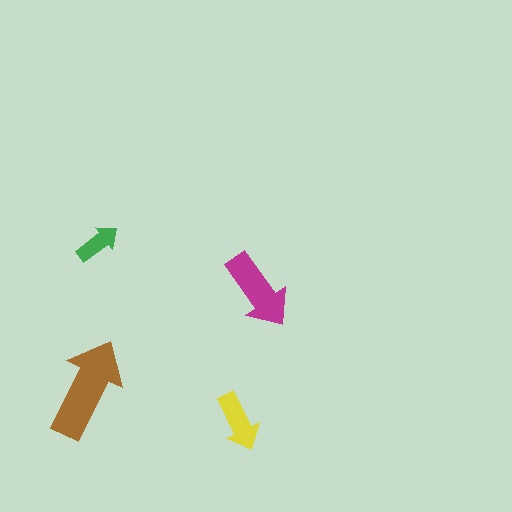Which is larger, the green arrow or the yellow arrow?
The yellow one.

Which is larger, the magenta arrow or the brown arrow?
The brown one.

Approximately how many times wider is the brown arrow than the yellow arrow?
About 1.5 times wider.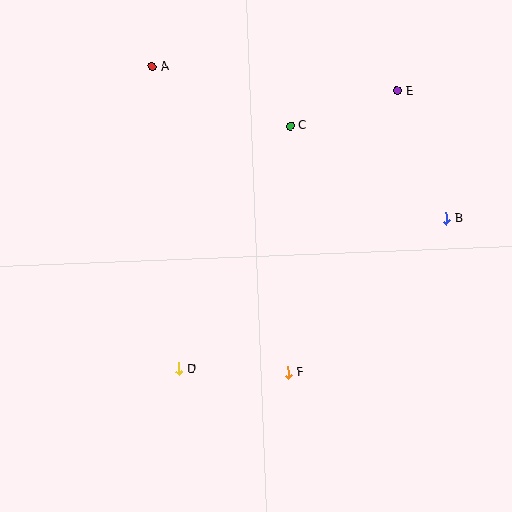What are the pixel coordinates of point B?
Point B is at (447, 218).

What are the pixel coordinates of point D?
Point D is at (179, 369).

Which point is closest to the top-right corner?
Point E is closest to the top-right corner.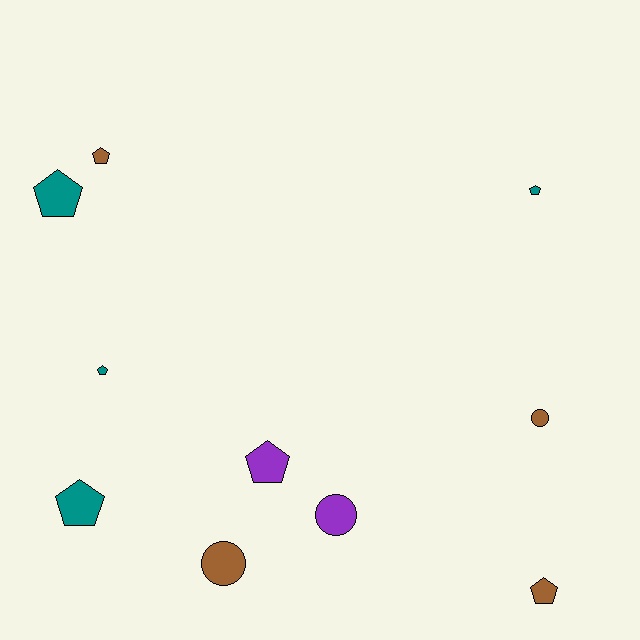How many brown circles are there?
There are 2 brown circles.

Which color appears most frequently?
Brown, with 4 objects.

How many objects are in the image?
There are 10 objects.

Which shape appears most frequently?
Pentagon, with 7 objects.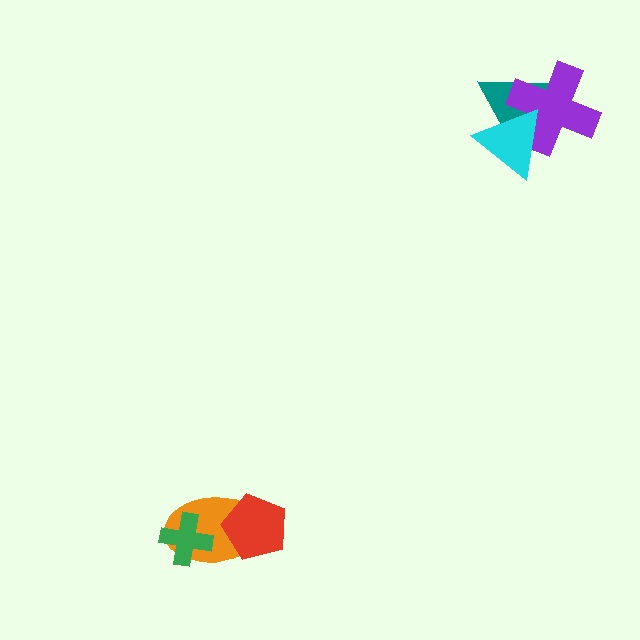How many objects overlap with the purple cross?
2 objects overlap with the purple cross.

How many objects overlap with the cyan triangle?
2 objects overlap with the cyan triangle.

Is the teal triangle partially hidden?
Yes, it is partially covered by another shape.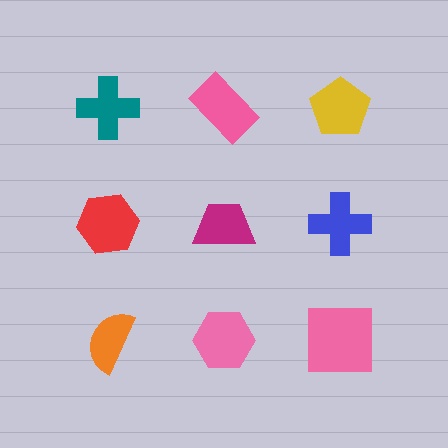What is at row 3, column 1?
An orange semicircle.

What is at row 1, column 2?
A pink rectangle.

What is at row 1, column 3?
A yellow pentagon.